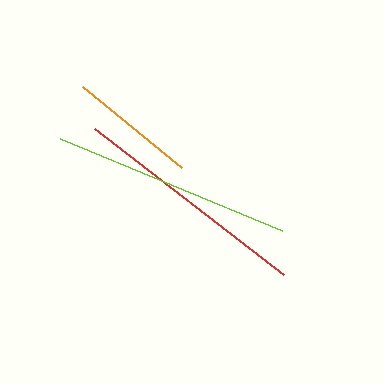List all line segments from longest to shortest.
From longest to shortest: lime, red, orange.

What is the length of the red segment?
The red segment is approximately 239 pixels long.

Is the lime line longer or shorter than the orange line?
The lime line is longer than the orange line.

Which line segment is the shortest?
The orange line is the shortest at approximately 128 pixels.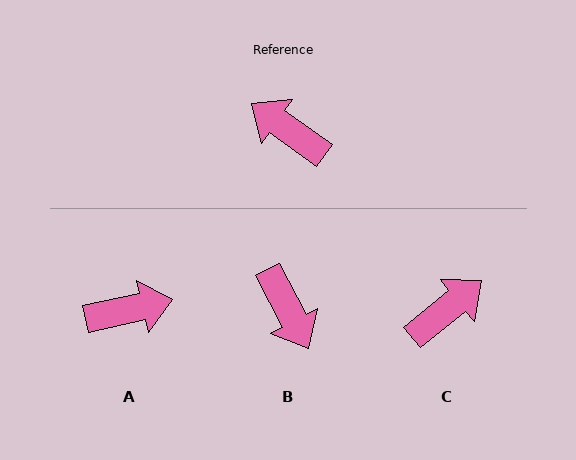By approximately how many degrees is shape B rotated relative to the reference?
Approximately 153 degrees counter-clockwise.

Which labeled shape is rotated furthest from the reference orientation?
B, about 153 degrees away.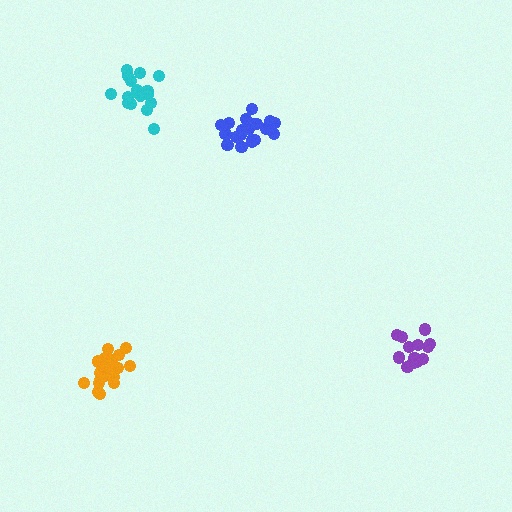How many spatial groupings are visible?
There are 4 spatial groupings.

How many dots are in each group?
Group 1: 16 dots, Group 2: 20 dots, Group 3: 14 dots, Group 4: 20 dots (70 total).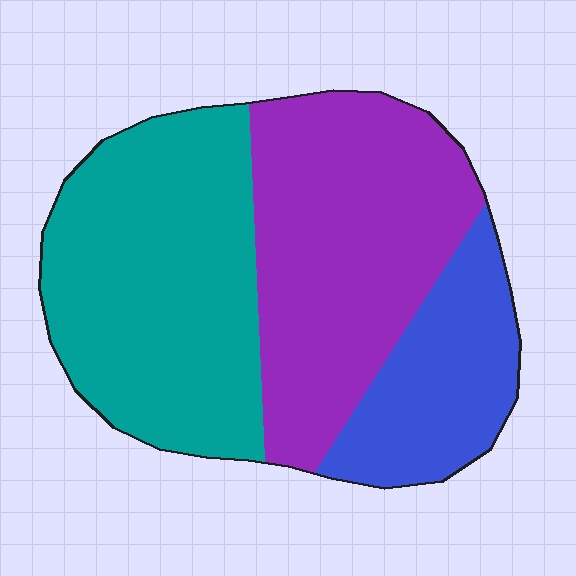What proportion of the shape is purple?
Purple takes up about two fifths (2/5) of the shape.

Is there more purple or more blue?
Purple.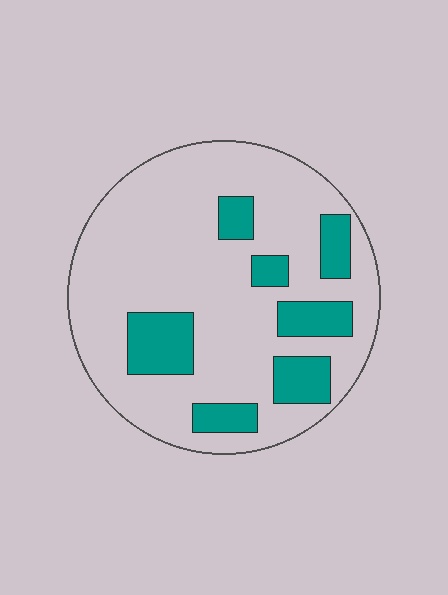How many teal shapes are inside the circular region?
7.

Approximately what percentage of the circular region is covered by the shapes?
Approximately 20%.